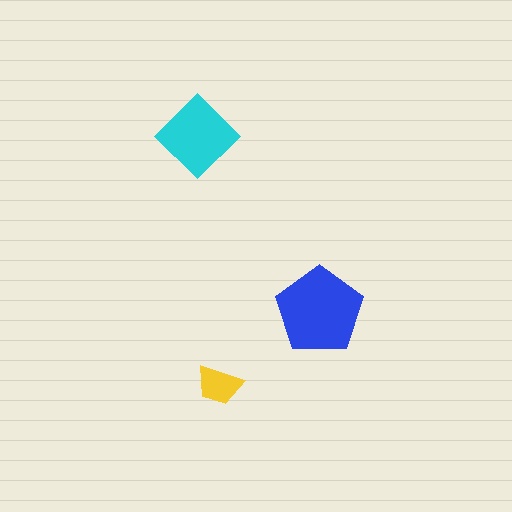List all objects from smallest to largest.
The yellow trapezoid, the cyan diamond, the blue pentagon.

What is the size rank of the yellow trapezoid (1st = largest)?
3rd.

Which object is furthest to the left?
The cyan diamond is leftmost.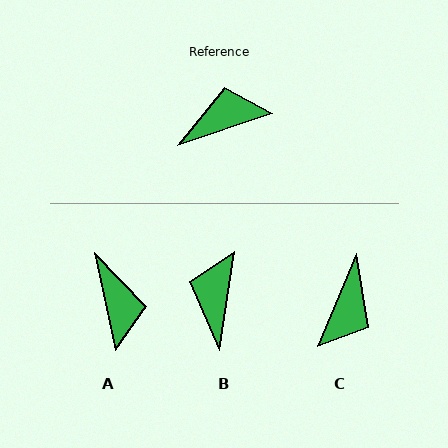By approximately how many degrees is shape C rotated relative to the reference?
Approximately 131 degrees clockwise.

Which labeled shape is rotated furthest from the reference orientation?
C, about 131 degrees away.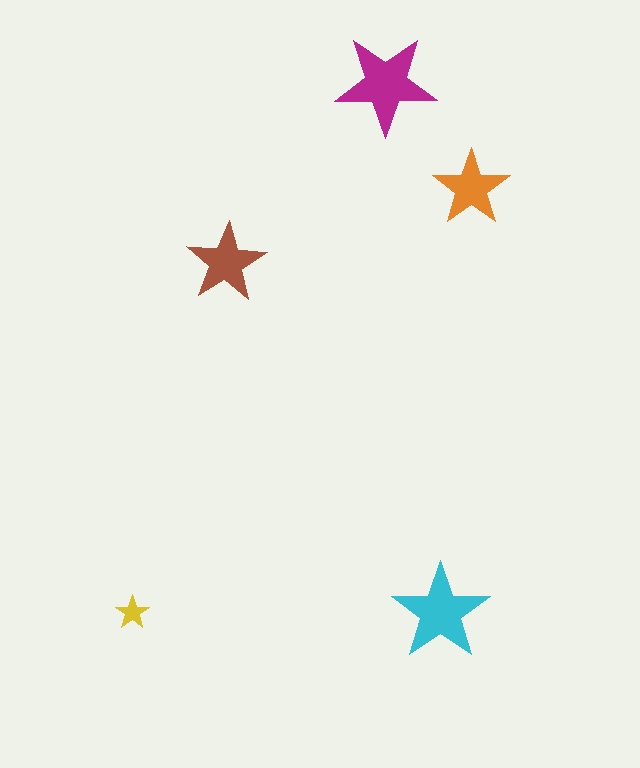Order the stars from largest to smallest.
the magenta one, the cyan one, the brown one, the orange one, the yellow one.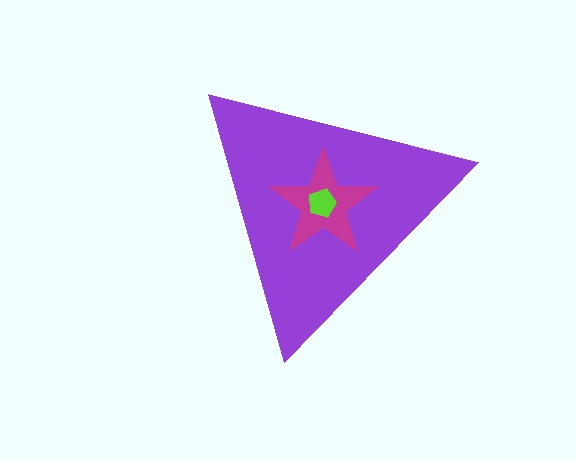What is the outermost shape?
The purple triangle.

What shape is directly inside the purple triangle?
The magenta star.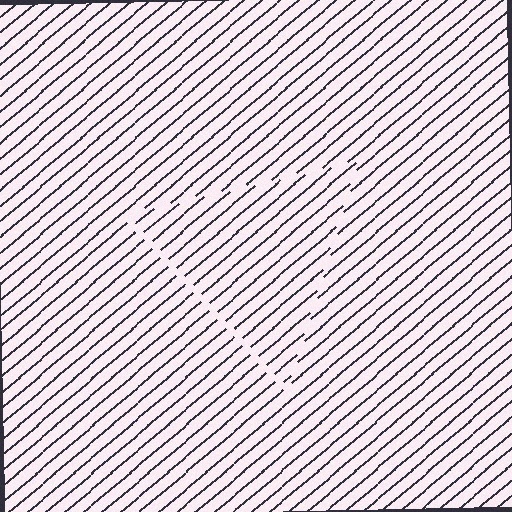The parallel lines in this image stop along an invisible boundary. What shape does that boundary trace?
An illusory triangle. The interior of the shape contains the same grating, shifted by half a period — the contour is defined by the phase discontinuity where line-ends from the inner and outer gratings abut.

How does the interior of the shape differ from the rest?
The interior of the shape contains the same grating, shifted by half a period — the contour is defined by the phase discontinuity where line-ends from the inner and outer gratings abut.